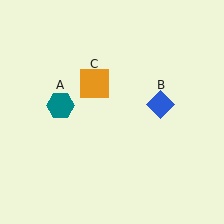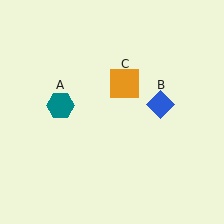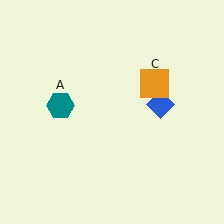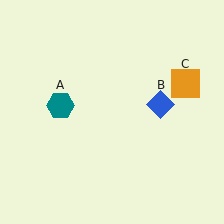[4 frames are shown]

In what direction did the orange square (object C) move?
The orange square (object C) moved right.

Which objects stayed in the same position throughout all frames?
Teal hexagon (object A) and blue diamond (object B) remained stationary.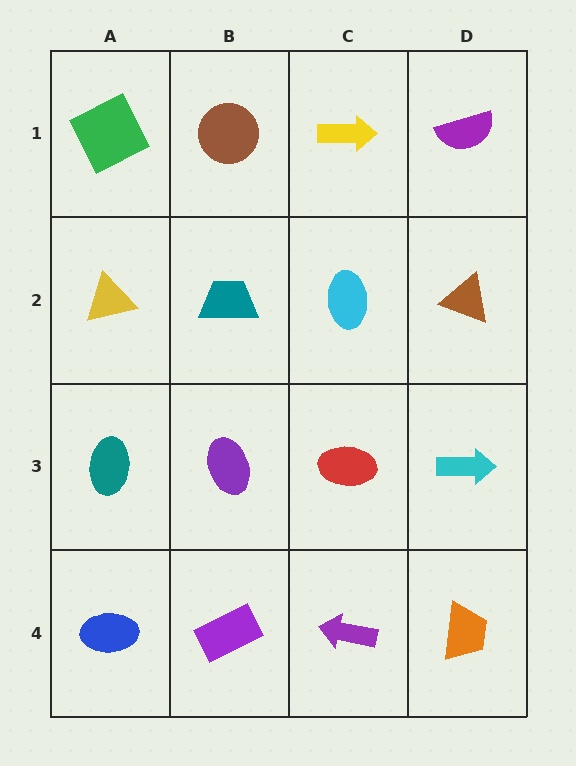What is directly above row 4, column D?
A cyan arrow.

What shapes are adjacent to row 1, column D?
A brown triangle (row 2, column D), a yellow arrow (row 1, column C).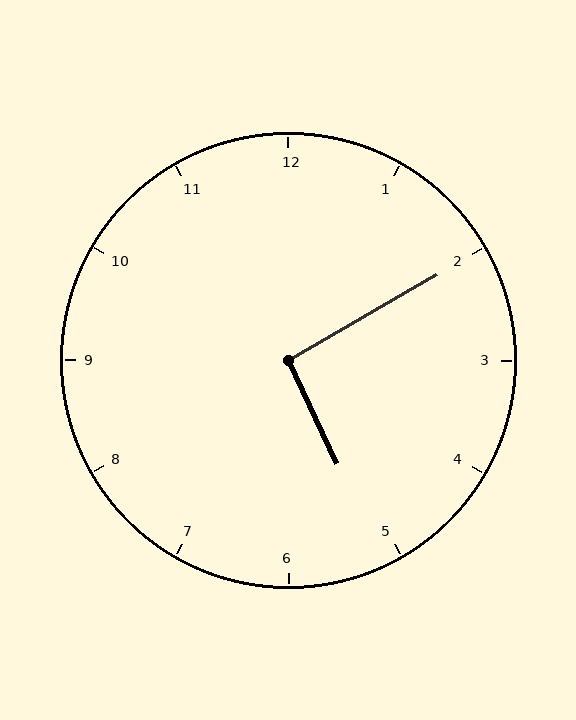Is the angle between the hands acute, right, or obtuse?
It is right.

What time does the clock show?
5:10.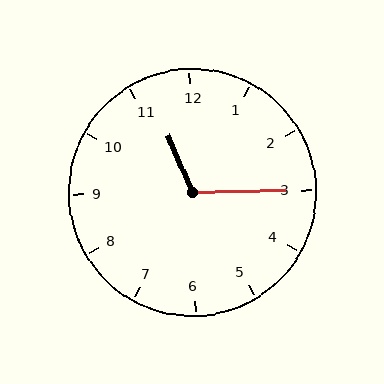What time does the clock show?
11:15.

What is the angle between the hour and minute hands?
Approximately 112 degrees.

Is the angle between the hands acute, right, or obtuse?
It is obtuse.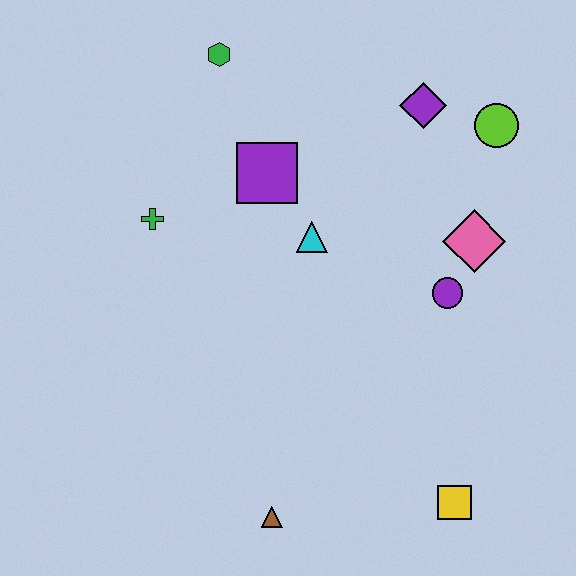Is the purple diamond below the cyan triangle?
No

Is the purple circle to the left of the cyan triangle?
No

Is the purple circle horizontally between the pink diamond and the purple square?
Yes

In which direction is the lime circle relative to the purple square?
The lime circle is to the right of the purple square.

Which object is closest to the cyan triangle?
The purple square is closest to the cyan triangle.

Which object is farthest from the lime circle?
The brown triangle is farthest from the lime circle.